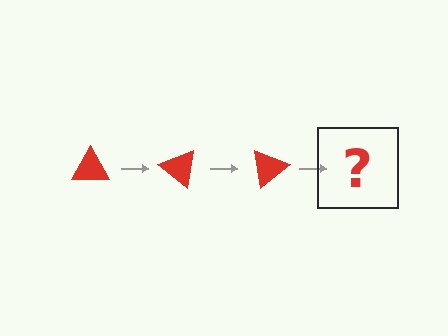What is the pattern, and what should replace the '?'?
The pattern is that the triangle rotates 40 degrees each step. The '?' should be a red triangle rotated 120 degrees.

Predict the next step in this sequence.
The next step is a red triangle rotated 120 degrees.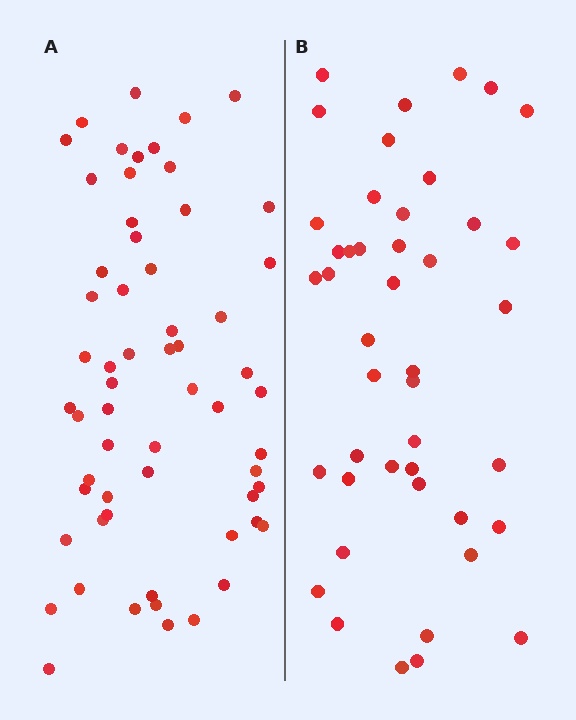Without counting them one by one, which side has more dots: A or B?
Region A (the left region) has more dots.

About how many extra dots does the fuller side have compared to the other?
Region A has approximately 15 more dots than region B.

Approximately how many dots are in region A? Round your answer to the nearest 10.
About 60 dots.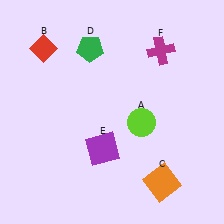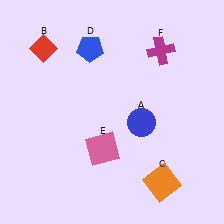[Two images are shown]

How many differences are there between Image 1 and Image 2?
There are 3 differences between the two images.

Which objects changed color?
A changed from lime to blue. D changed from green to blue. E changed from purple to pink.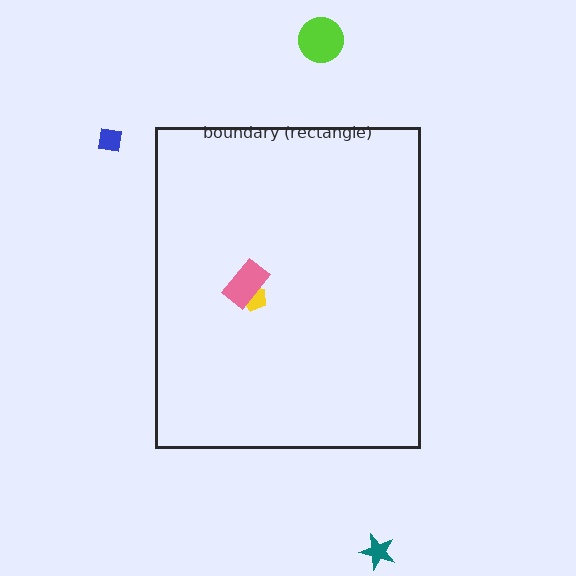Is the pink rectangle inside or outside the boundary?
Inside.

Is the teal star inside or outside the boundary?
Outside.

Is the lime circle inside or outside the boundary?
Outside.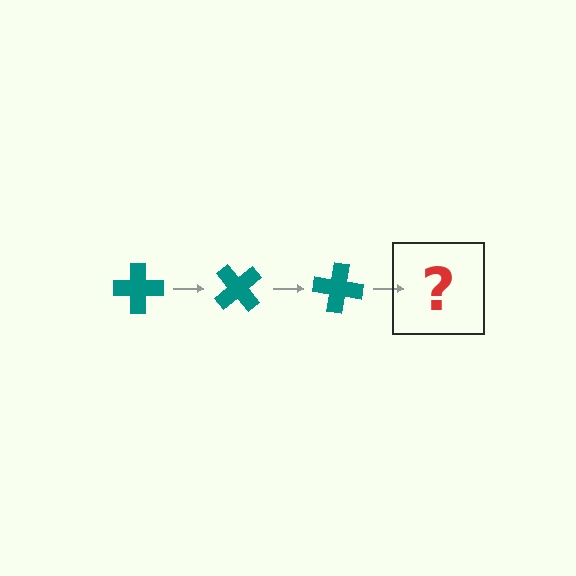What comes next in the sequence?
The next element should be a teal cross rotated 150 degrees.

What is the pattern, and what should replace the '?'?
The pattern is that the cross rotates 50 degrees each step. The '?' should be a teal cross rotated 150 degrees.